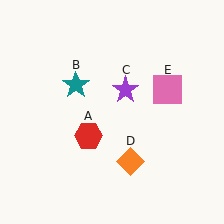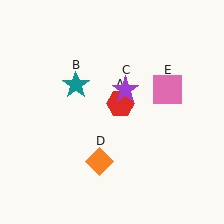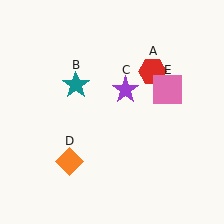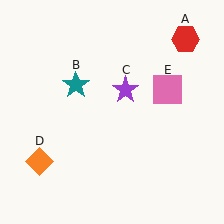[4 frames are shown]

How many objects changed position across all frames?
2 objects changed position: red hexagon (object A), orange diamond (object D).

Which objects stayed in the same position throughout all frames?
Teal star (object B) and purple star (object C) and pink square (object E) remained stationary.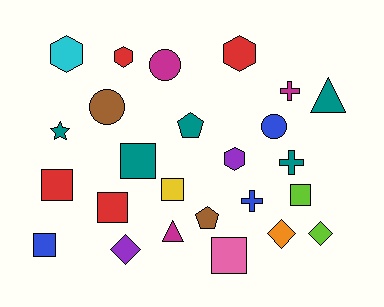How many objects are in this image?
There are 25 objects.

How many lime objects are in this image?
There are 2 lime objects.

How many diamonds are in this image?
There are 3 diamonds.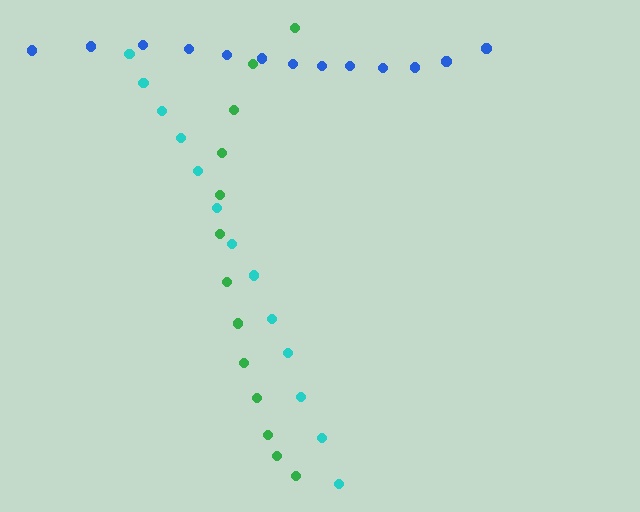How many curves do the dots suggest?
There are 3 distinct paths.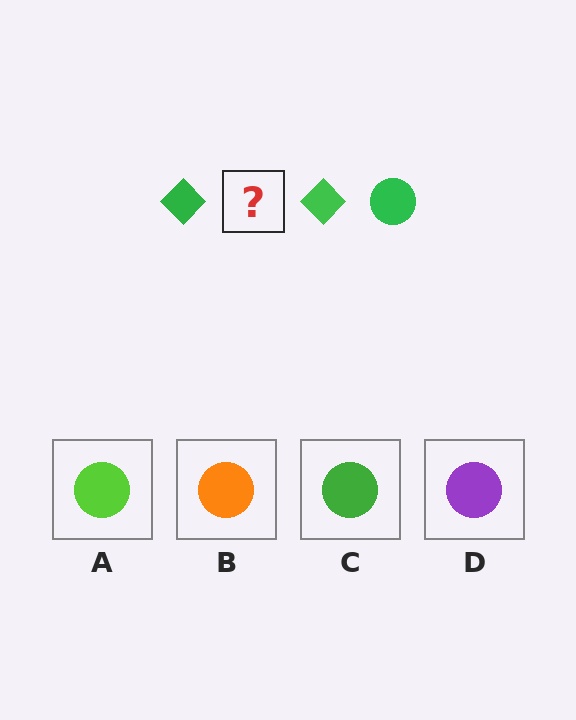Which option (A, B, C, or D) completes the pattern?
C.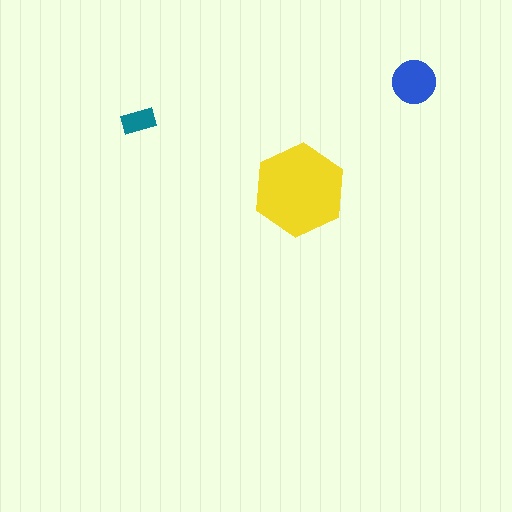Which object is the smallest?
The teal rectangle.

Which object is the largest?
The yellow hexagon.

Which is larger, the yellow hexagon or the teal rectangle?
The yellow hexagon.